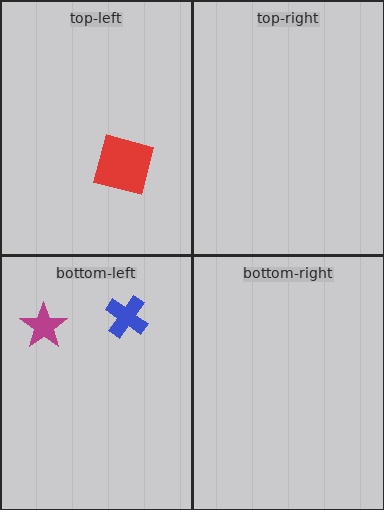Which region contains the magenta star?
The bottom-left region.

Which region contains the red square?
The top-left region.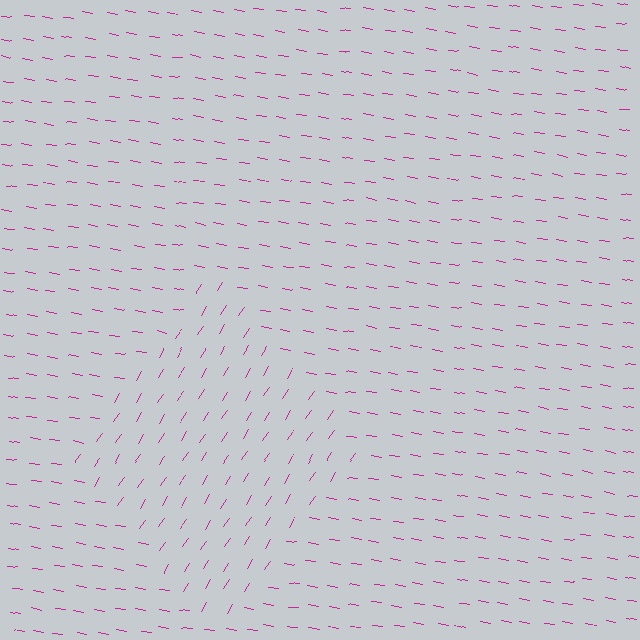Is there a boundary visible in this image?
Yes, there is a texture boundary formed by a change in line orientation.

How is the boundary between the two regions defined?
The boundary is defined purely by a change in line orientation (approximately 67 degrees difference). All lines are the same color and thickness.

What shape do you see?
I see a diamond.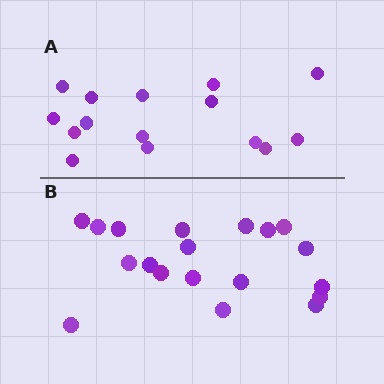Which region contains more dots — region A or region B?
Region B (the bottom region) has more dots.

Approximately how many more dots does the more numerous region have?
Region B has about 4 more dots than region A.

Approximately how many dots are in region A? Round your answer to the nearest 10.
About 20 dots. (The exact count is 15, which rounds to 20.)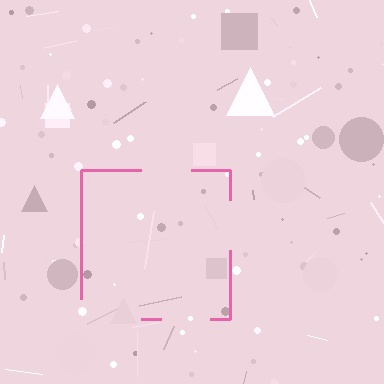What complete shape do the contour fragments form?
The contour fragments form a square.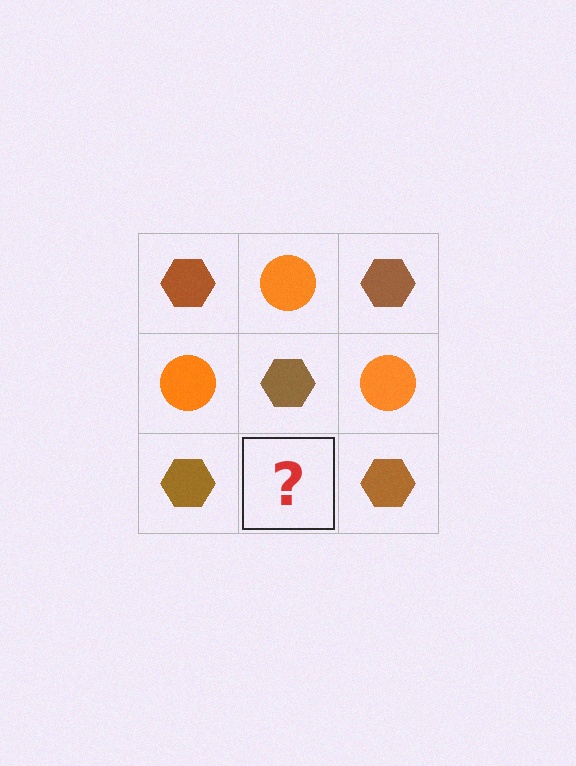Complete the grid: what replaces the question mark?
The question mark should be replaced with an orange circle.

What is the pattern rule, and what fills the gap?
The rule is that it alternates brown hexagon and orange circle in a checkerboard pattern. The gap should be filled with an orange circle.